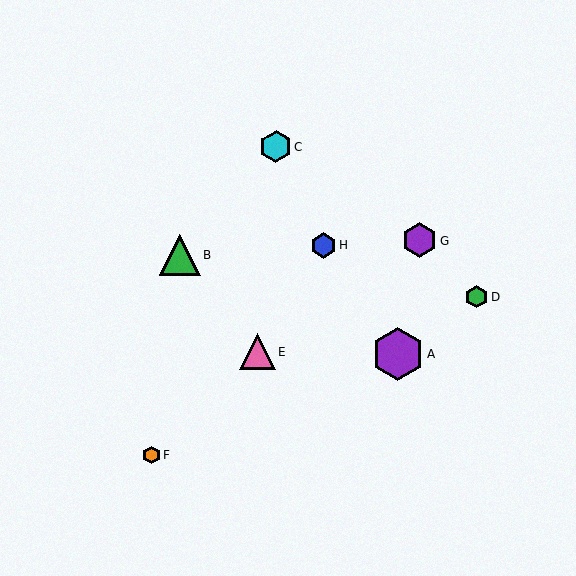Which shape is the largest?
The purple hexagon (labeled A) is the largest.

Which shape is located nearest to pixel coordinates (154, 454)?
The orange hexagon (labeled F) at (152, 455) is nearest to that location.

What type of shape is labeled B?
Shape B is a green triangle.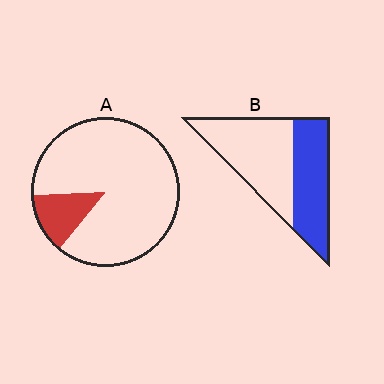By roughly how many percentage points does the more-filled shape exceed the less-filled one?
By roughly 30 percentage points (B over A).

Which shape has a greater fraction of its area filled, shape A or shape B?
Shape B.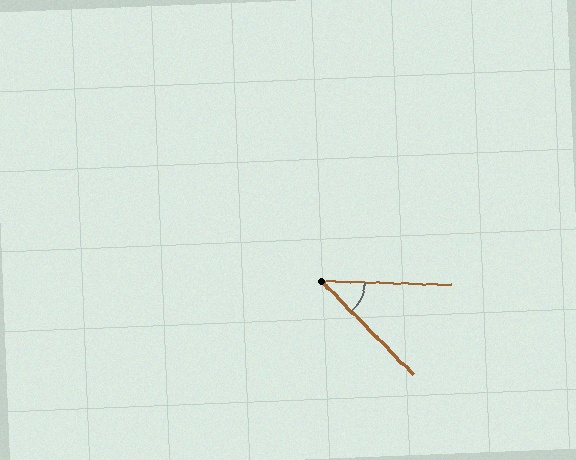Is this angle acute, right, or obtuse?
It is acute.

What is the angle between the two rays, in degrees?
Approximately 44 degrees.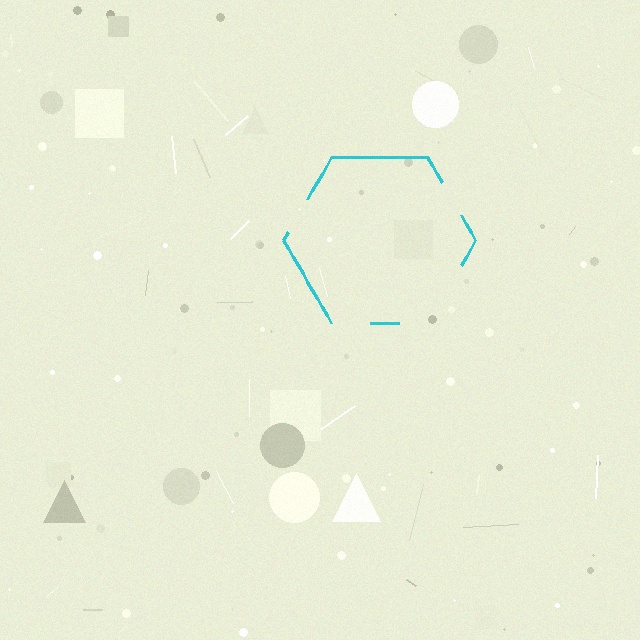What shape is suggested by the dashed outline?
The dashed outline suggests a hexagon.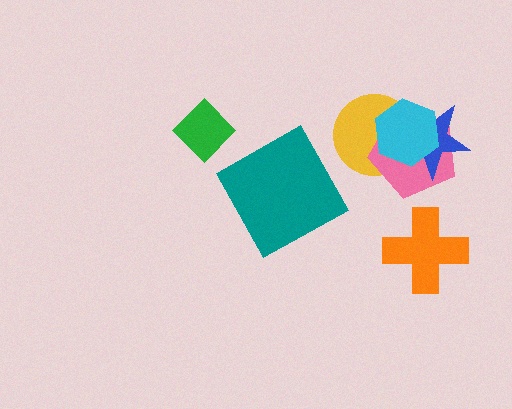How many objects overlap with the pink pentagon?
3 objects overlap with the pink pentagon.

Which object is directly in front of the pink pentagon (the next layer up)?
The blue star is directly in front of the pink pentagon.